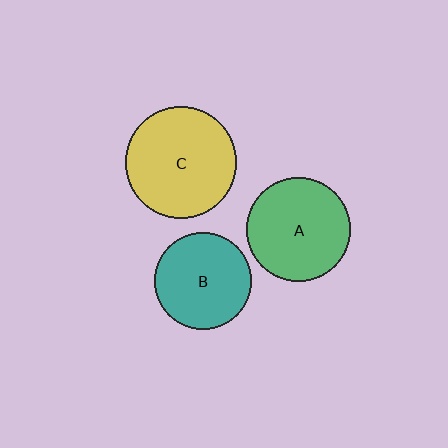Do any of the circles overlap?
No, none of the circles overlap.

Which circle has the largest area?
Circle C (yellow).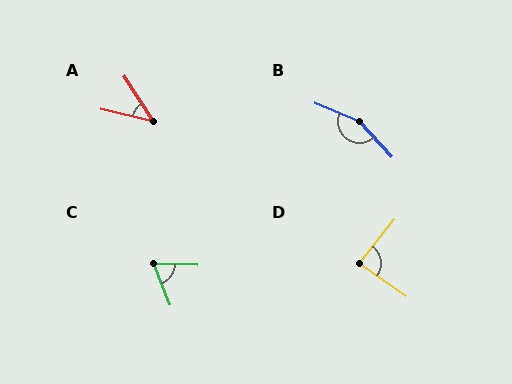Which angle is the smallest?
A, at approximately 43 degrees.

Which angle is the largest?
B, at approximately 155 degrees.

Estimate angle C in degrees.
Approximately 66 degrees.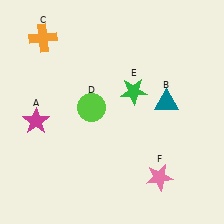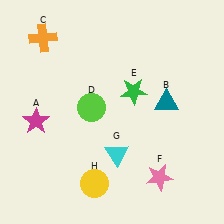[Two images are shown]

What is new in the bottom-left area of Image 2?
A yellow circle (H) was added in the bottom-left area of Image 2.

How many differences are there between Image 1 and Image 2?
There are 2 differences between the two images.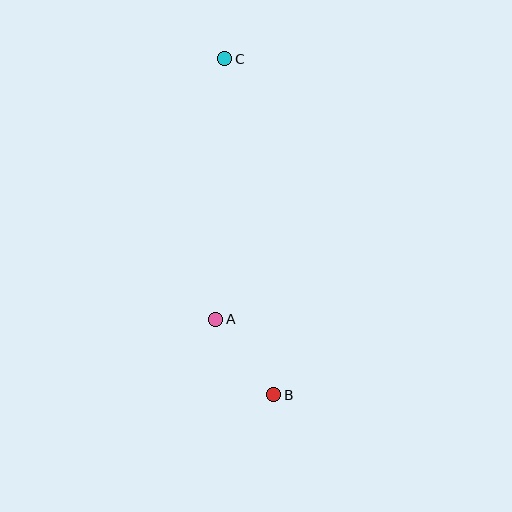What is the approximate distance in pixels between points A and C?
The distance between A and C is approximately 260 pixels.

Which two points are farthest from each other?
Points B and C are farthest from each other.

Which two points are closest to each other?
Points A and B are closest to each other.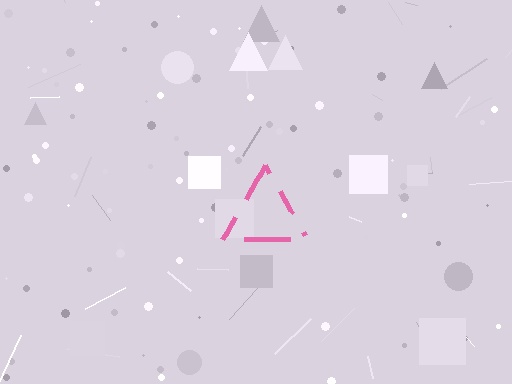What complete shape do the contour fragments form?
The contour fragments form a triangle.